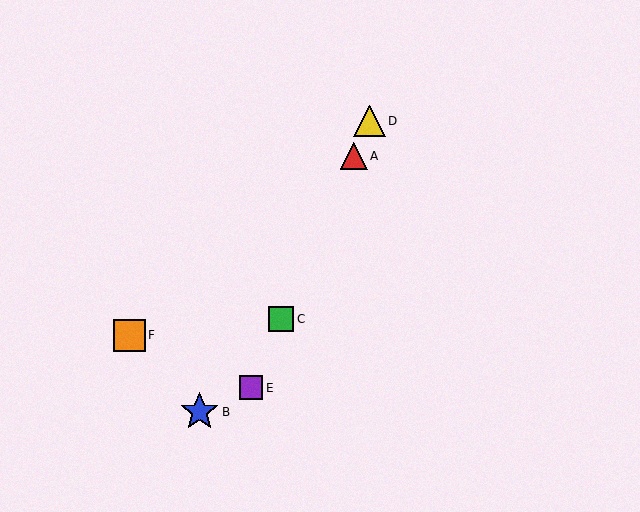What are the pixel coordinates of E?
Object E is at (251, 388).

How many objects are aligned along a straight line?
4 objects (A, C, D, E) are aligned along a straight line.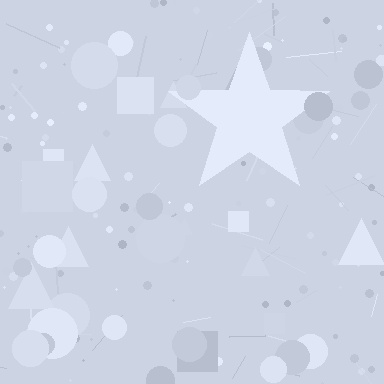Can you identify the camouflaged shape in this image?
The camouflaged shape is a star.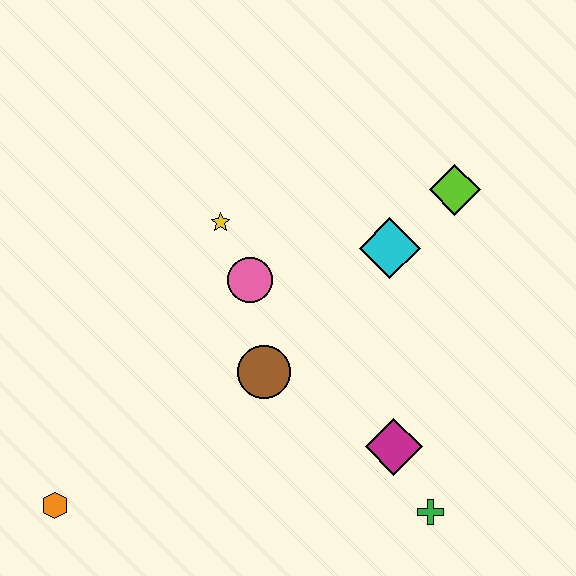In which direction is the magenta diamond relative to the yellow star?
The magenta diamond is below the yellow star.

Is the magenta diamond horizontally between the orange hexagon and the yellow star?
No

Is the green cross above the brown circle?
No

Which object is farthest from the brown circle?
The lime diamond is farthest from the brown circle.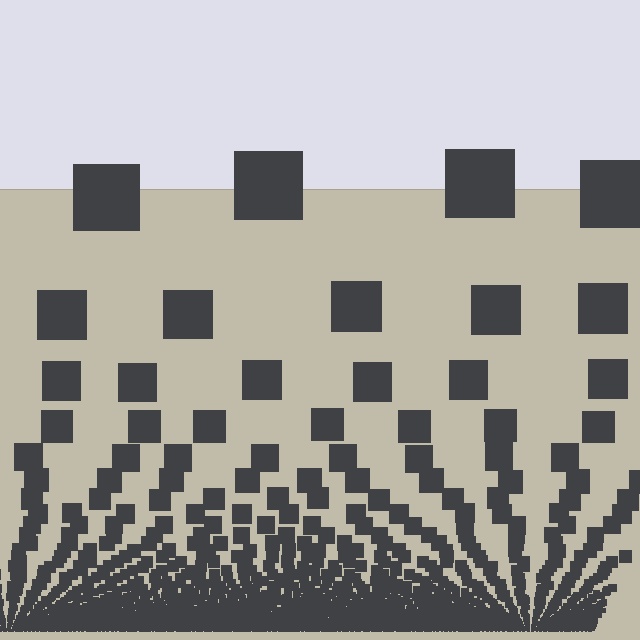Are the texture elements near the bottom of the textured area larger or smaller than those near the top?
Smaller. The gradient is inverted — elements near the bottom are smaller and denser.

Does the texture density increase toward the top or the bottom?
Density increases toward the bottom.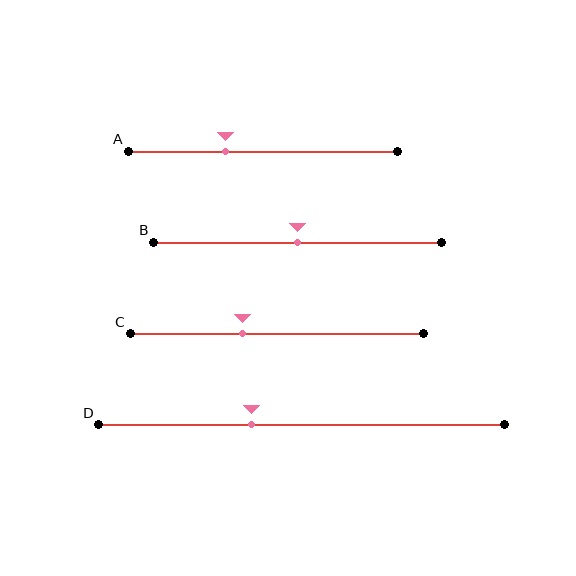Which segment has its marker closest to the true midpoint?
Segment B has its marker closest to the true midpoint.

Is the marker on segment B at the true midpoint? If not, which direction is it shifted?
Yes, the marker on segment B is at the true midpoint.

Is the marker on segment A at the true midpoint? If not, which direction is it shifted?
No, the marker on segment A is shifted to the left by about 14% of the segment length.